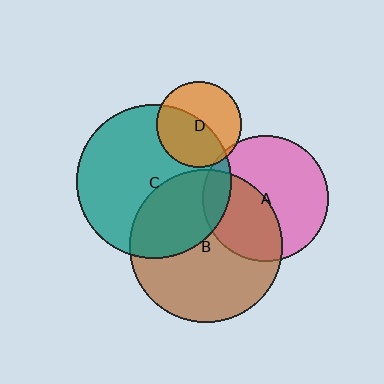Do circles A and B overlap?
Yes.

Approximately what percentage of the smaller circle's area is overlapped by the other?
Approximately 40%.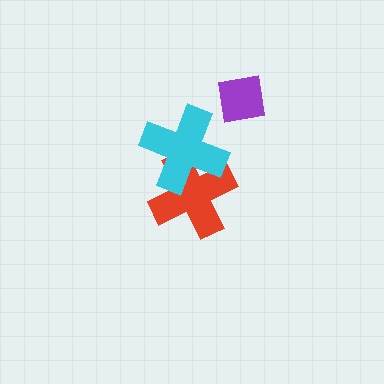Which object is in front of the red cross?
The cyan cross is in front of the red cross.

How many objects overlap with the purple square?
0 objects overlap with the purple square.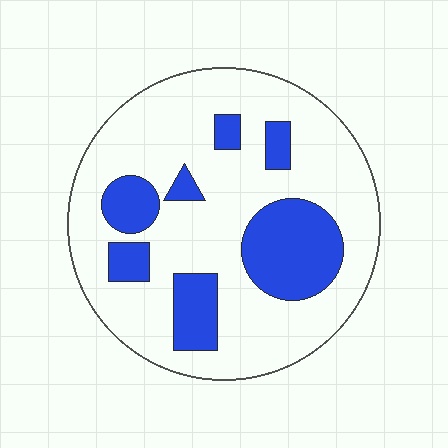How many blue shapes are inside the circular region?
7.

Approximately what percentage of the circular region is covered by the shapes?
Approximately 25%.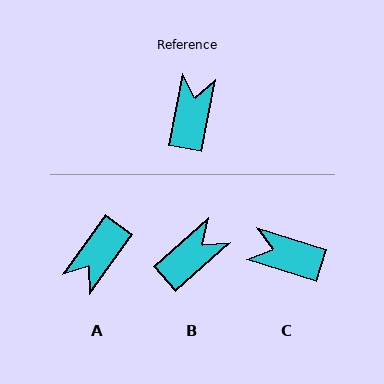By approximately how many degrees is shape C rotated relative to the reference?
Approximately 83 degrees counter-clockwise.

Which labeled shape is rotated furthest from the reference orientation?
A, about 155 degrees away.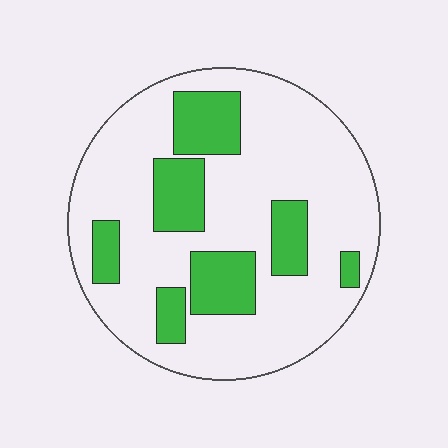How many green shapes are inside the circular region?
7.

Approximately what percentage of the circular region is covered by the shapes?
Approximately 25%.